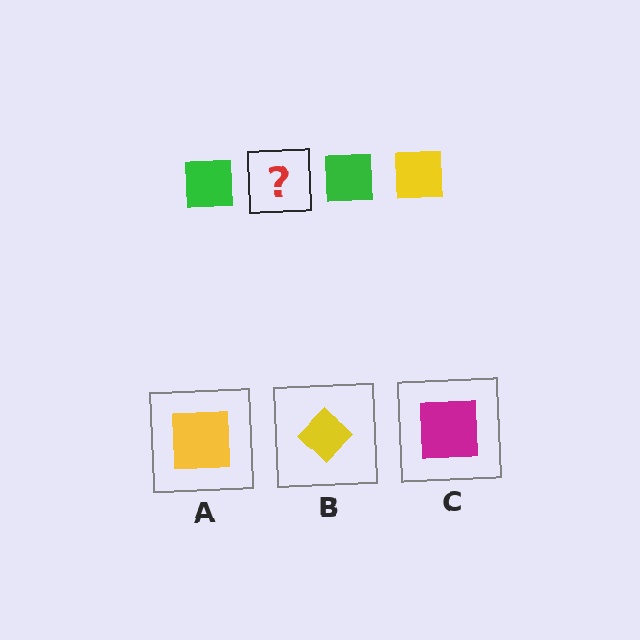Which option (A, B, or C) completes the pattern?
A.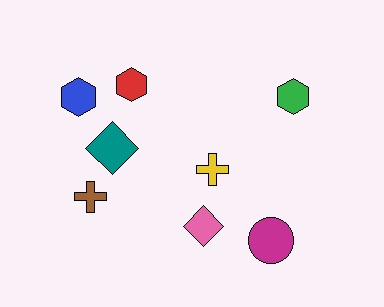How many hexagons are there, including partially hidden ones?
There are 3 hexagons.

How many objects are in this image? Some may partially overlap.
There are 8 objects.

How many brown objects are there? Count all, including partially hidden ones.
There is 1 brown object.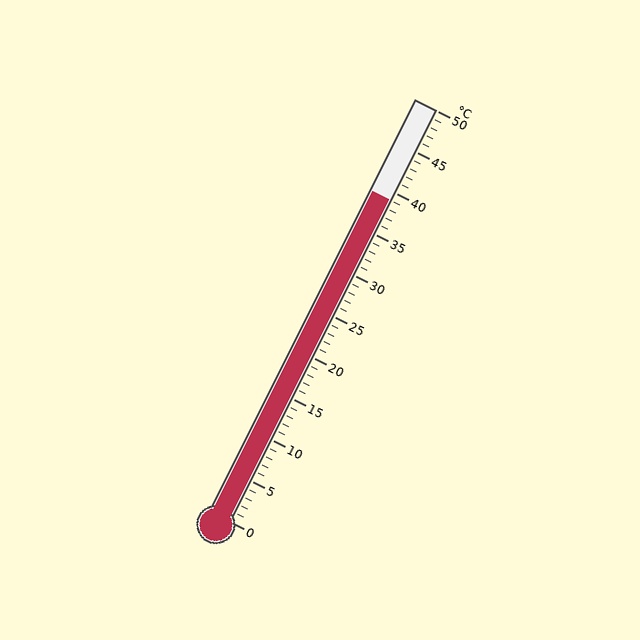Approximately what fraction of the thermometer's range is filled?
The thermometer is filled to approximately 80% of its range.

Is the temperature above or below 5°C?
The temperature is above 5°C.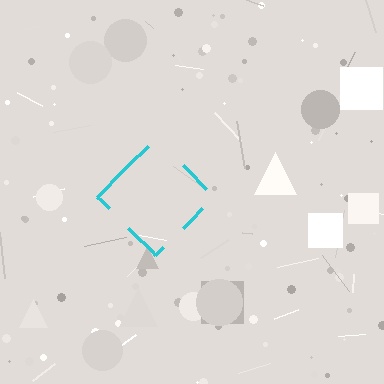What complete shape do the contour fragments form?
The contour fragments form a diamond.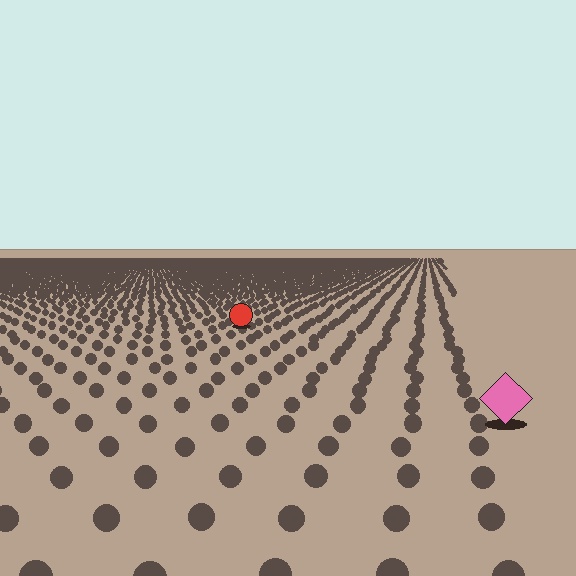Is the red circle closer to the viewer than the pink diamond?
No. The pink diamond is closer — you can tell from the texture gradient: the ground texture is coarser near it.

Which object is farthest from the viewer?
The red circle is farthest from the viewer. It appears smaller and the ground texture around it is denser.